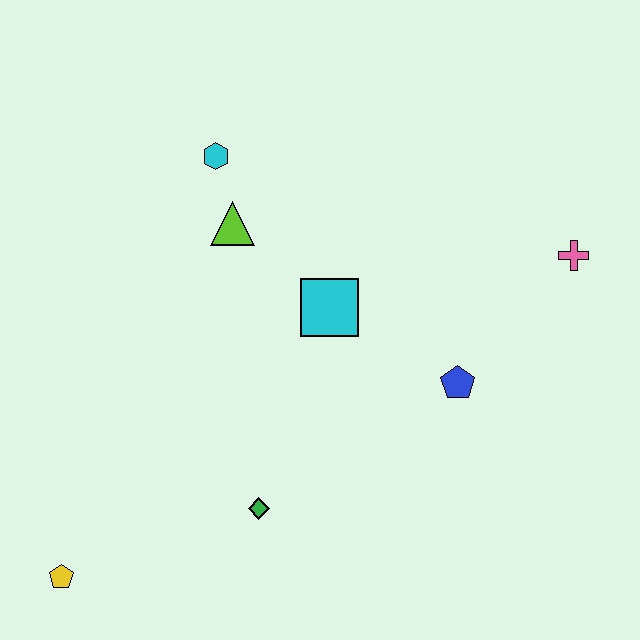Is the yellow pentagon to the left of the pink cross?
Yes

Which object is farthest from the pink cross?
The yellow pentagon is farthest from the pink cross.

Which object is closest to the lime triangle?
The cyan hexagon is closest to the lime triangle.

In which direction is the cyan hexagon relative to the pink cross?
The cyan hexagon is to the left of the pink cross.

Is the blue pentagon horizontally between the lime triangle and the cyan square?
No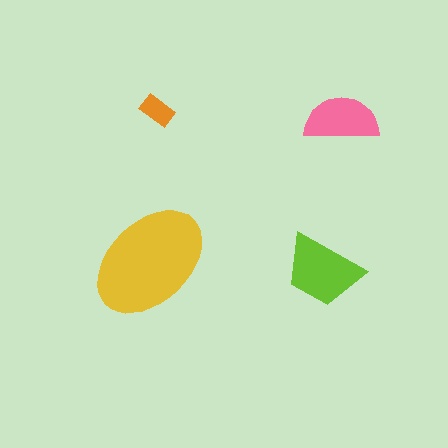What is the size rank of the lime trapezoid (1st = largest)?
2nd.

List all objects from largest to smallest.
The yellow ellipse, the lime trapezoid, the pink semicircle, the orange rectangle.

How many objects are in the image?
There are 4 objects in the image.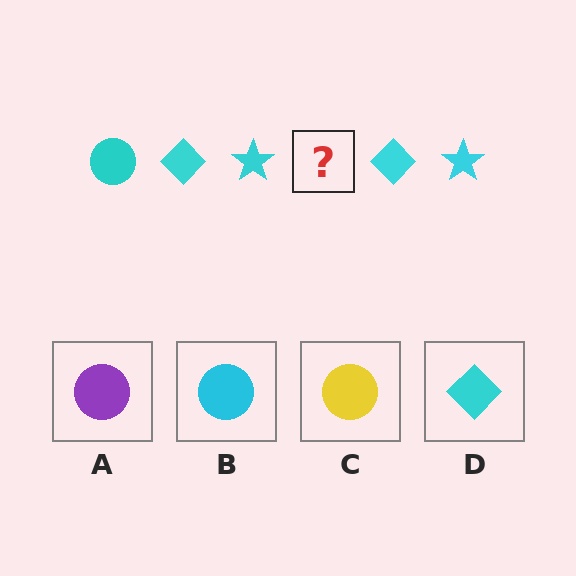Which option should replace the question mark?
Option B.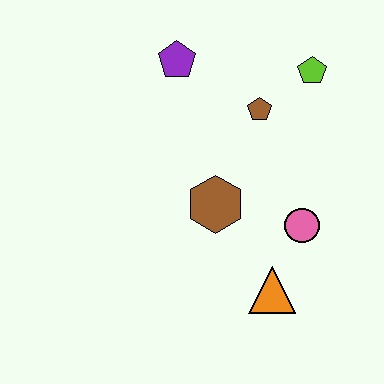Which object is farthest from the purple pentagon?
The orange triangle is farthest from the purple pentagon.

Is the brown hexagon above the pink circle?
Yes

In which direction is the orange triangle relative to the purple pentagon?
The orange triangle is below the purple pentagon.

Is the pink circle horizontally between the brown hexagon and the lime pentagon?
Yes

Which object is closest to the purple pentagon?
The brown pentagon is closest to the purple pentagon.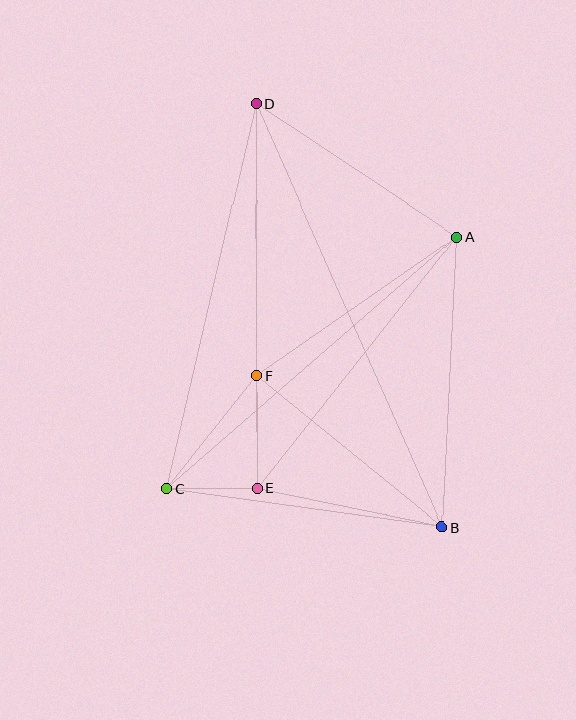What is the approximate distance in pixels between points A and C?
The distance between A and C is approximately 385 pixels.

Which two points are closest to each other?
Points C and E are closest to each other.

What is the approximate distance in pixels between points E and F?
The distance between E and F is approximately 113 pixels.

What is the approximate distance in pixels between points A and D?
The distance between A and D is approximately 241 pixels.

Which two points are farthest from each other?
Points B and D are farthest from each other.